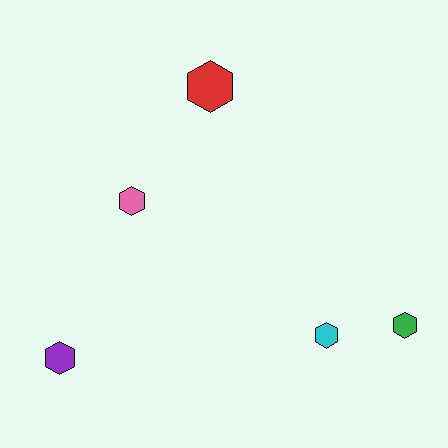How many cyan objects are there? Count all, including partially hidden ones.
There is 1 cyan object.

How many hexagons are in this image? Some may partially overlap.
There are 5 hexagons.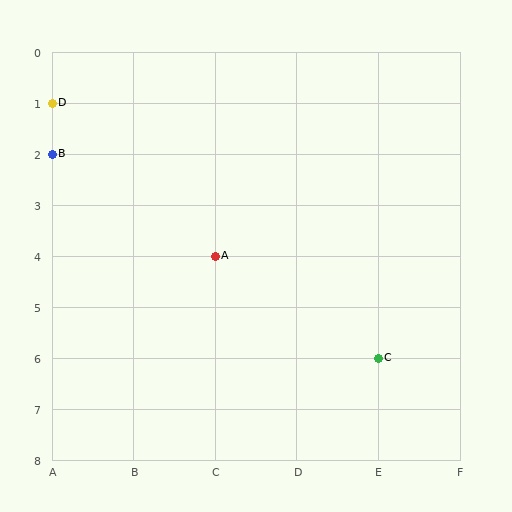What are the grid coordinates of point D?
Point D is at grid coordinates (A, 1).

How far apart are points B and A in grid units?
Points B and A are 2 columns and 2 rows apart (about 2.8 grid units diagonally).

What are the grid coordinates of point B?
Point B is at grid coordinates (A, 2).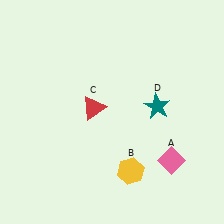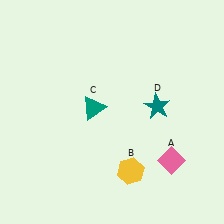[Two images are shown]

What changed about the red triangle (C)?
In Image 1, C is red. In Image 2, it changed to teal.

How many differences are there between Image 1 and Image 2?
There is 1 difference between the two images.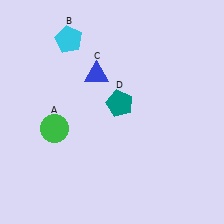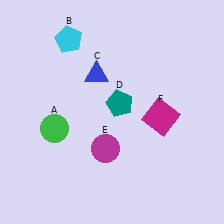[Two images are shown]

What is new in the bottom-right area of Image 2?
A magenta square (F) was added in the bottom-right area of Image 2.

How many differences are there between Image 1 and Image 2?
There are 2 differences between the two images.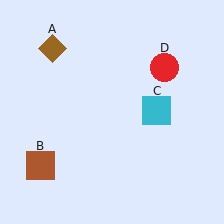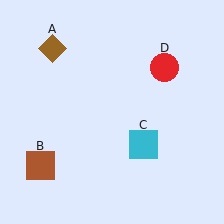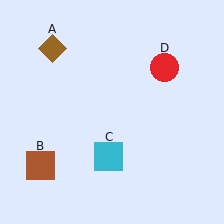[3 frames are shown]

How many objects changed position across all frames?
1 object changed position: cyan square (object C).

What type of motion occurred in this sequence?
The cyan square (object C) rotated clockwise around the center of the scene.